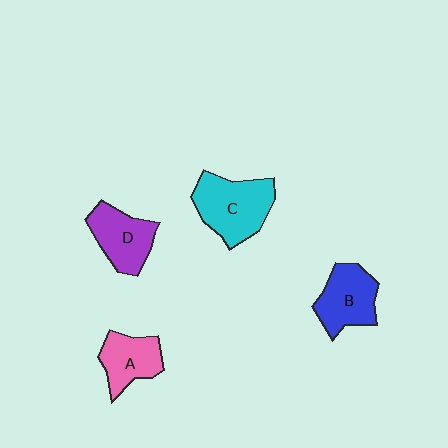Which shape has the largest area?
Shape C (cyan).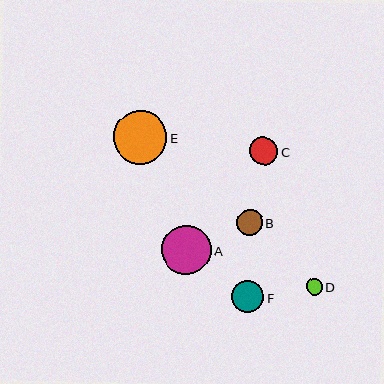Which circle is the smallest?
Circle D is the smallest with a size of approximately 16 pixels.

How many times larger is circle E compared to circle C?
Circle E is approximately 1.9 times the size of circle C.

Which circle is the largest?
Circle E is the largest with a size of approximately 54 pixels.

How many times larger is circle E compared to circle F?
Circle E is approximately 1.7 times the size of circle F.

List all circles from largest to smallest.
From largest to smallest: E, A, F, C, B, D.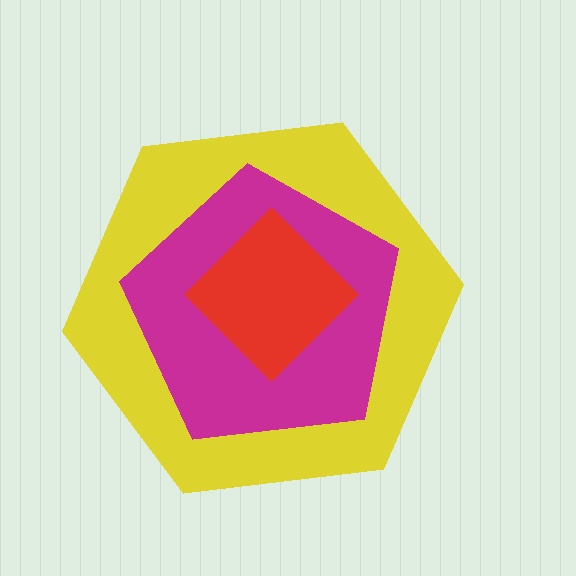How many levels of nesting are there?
3.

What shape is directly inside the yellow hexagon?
The magenta pentagon.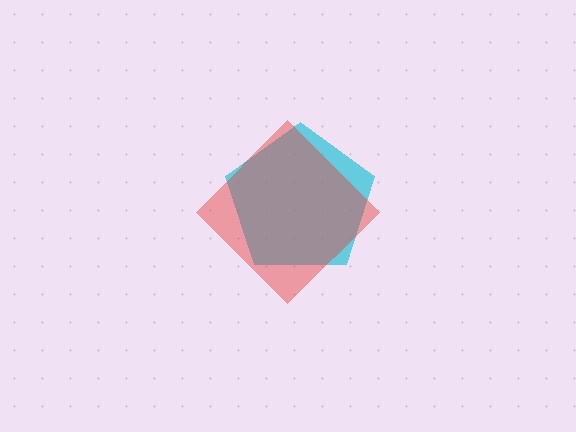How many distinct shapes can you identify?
There are 2 distinct shapes: a cyan pentagon, a red diamond.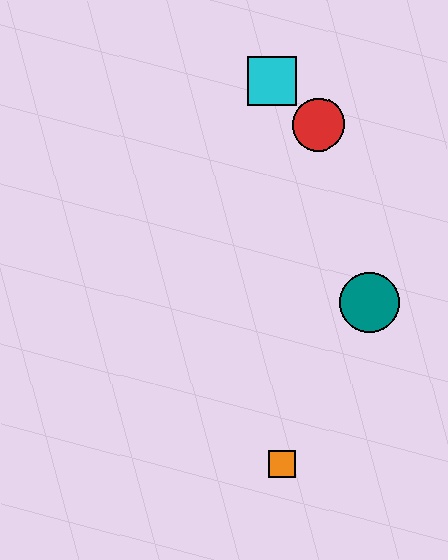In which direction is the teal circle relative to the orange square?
The teal circle is above the orange square.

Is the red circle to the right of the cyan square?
Yes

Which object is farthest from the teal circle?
The cyan square is farthest from the teal circle.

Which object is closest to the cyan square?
The red circle is closest to the cyan square.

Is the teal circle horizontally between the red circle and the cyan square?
No